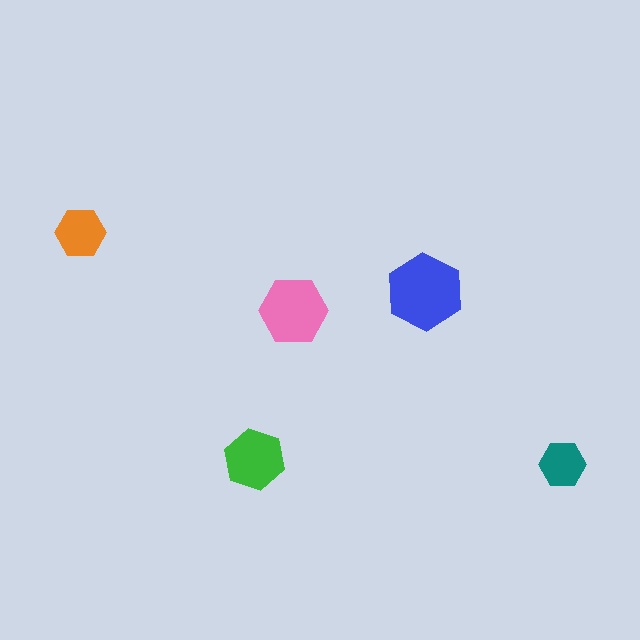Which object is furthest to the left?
The orange hexagon is leftmost.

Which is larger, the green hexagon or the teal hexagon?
The green one.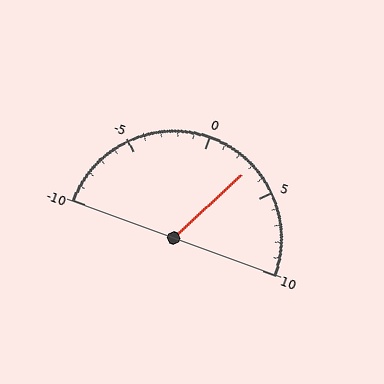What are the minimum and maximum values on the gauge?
The gauge ranges from -10 to 10.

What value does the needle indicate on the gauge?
The needle indicates approximately 3.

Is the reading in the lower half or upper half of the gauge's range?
The reading is in the upper half of the range (-10 to 10).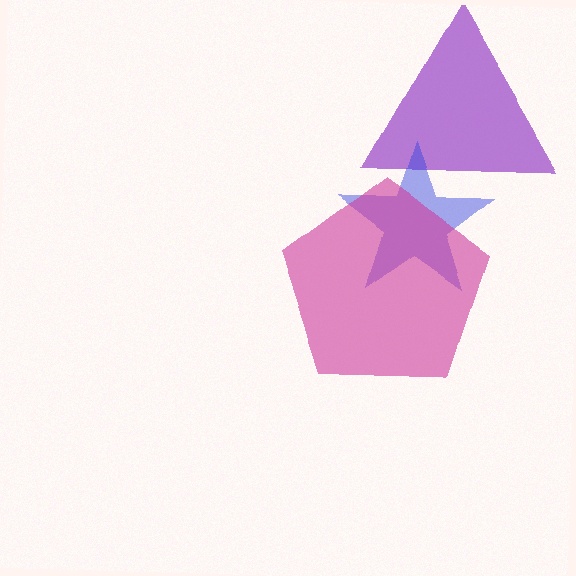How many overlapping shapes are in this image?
There are 3 overlapping shapes in the image.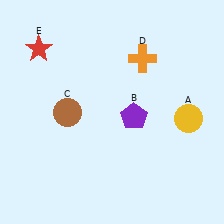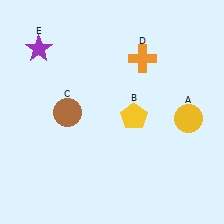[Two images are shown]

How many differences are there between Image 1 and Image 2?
There are 2 differences between the two images.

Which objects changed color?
B changed from purple to yellow. E changed from red to purple.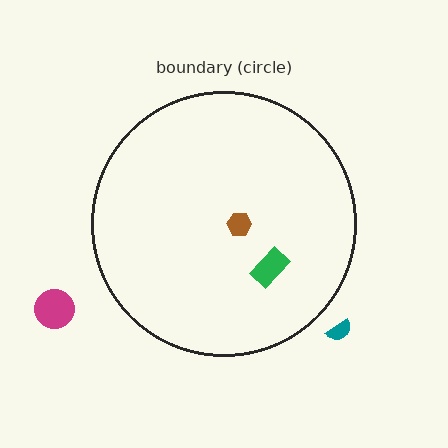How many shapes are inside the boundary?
2 inside, 2 outside.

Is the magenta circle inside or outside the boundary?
Outside.